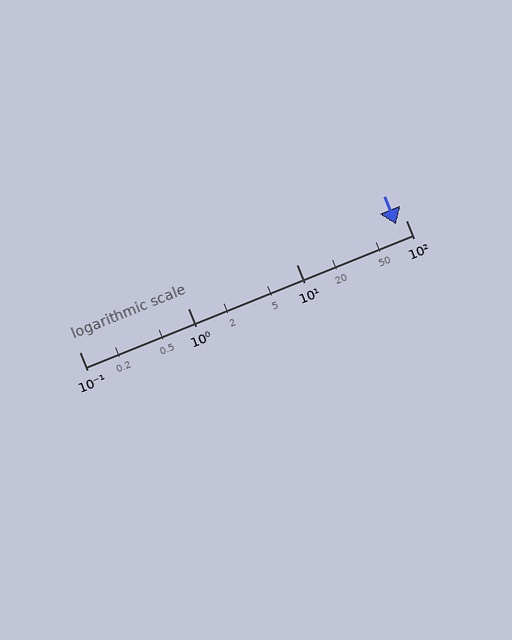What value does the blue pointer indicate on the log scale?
The pointer indicates approximately 81.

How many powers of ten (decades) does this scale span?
The scale spans 3 decades, from 0.1 to 100.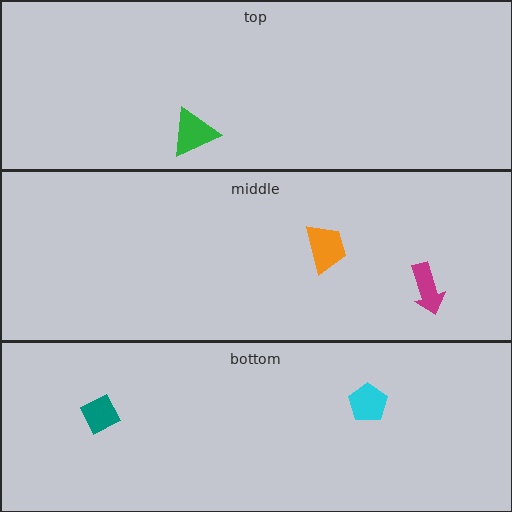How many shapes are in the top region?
1.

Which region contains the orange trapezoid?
The middle region.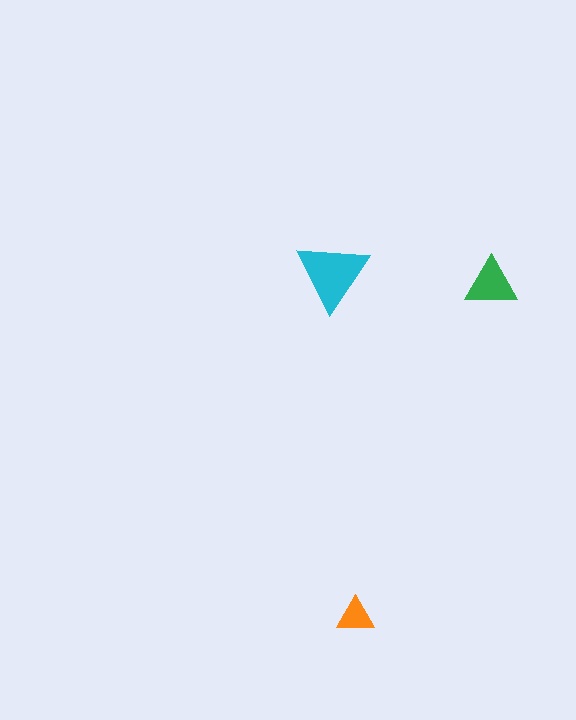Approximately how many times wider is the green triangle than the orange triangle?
About 1.5 times wider.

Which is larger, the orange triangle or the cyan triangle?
The cyan one.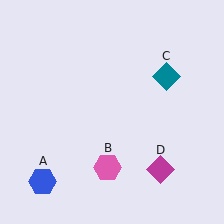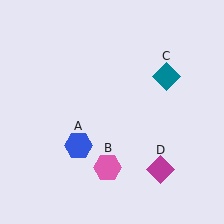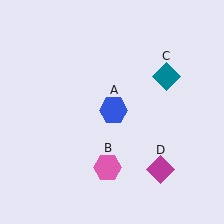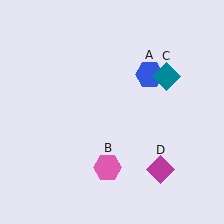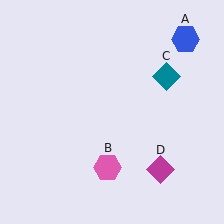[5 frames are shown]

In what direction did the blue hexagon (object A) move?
The blue hexagon (object A) moved up and to the right.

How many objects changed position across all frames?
1 object changed position: blue hexagon (object A).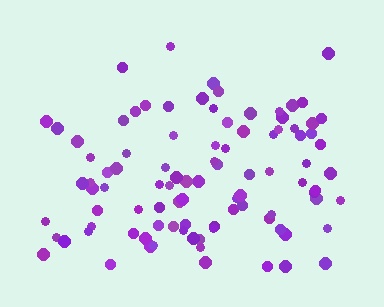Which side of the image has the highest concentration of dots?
The bottom.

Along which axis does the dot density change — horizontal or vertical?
Vertical.